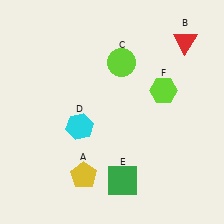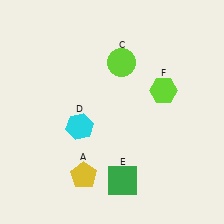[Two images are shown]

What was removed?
The red triangle (B) was removed in Image 2.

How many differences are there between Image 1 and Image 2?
There is 1 difference between the two images.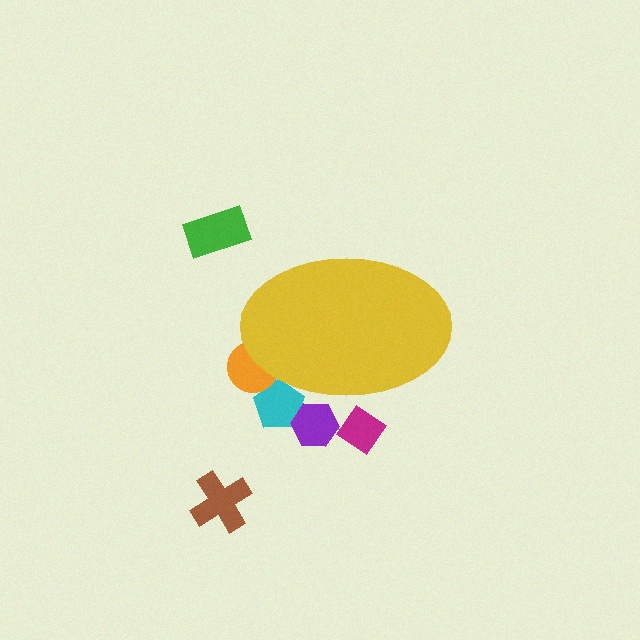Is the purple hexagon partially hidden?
Yes, the purple hexagon is partially hidden behind the yellow ellipse.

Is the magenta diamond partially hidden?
Yes, the magenta diamond is partially hidden behind the yellow ellipse.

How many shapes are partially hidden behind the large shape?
4 shapes are partially hidden.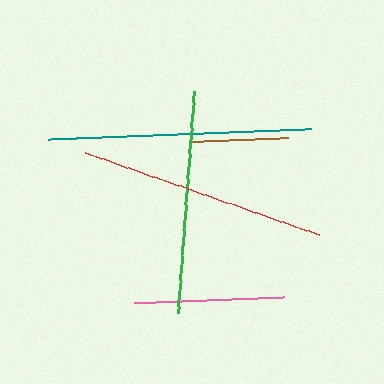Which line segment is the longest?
The teal line is the longest at approximately 263 pixels.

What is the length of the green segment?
The green segment is approximately 222 pixels long.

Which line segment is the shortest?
The brown line is the shortest at approximately 100 pixels.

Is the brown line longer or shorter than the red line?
The red line is longer than the brown line.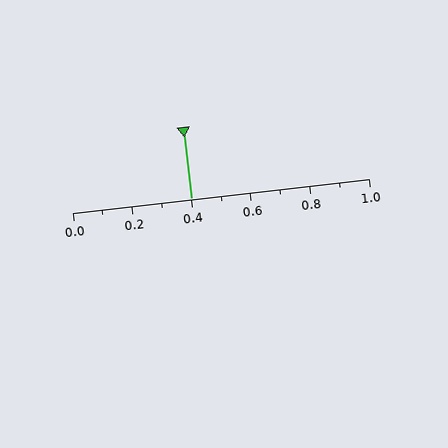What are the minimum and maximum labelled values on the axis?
The axis runs from 0.0 to 1.0.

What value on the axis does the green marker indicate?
The marker indicates approximately 0.4.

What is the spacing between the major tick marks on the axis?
The major ticks are spaced 0.2 apart.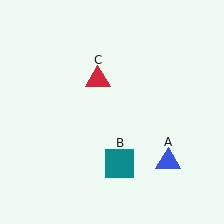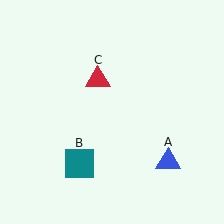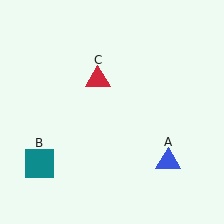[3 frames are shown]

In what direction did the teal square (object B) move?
The teal square (object B) moved left.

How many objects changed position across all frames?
1 object changed position: teal square (object B).